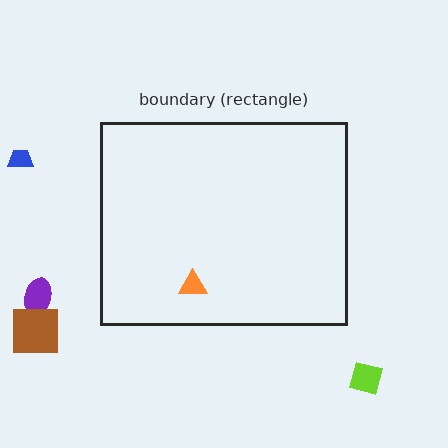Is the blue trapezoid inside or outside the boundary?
Outside.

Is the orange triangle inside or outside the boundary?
Inside.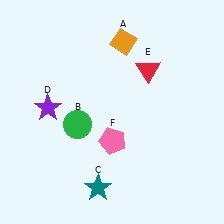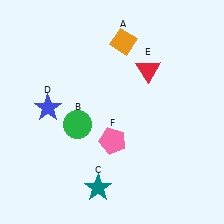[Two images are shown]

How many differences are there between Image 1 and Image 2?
There is 1 difference between the two images.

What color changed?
The star (D) changed from purple in Image 1 to blue in Image 2.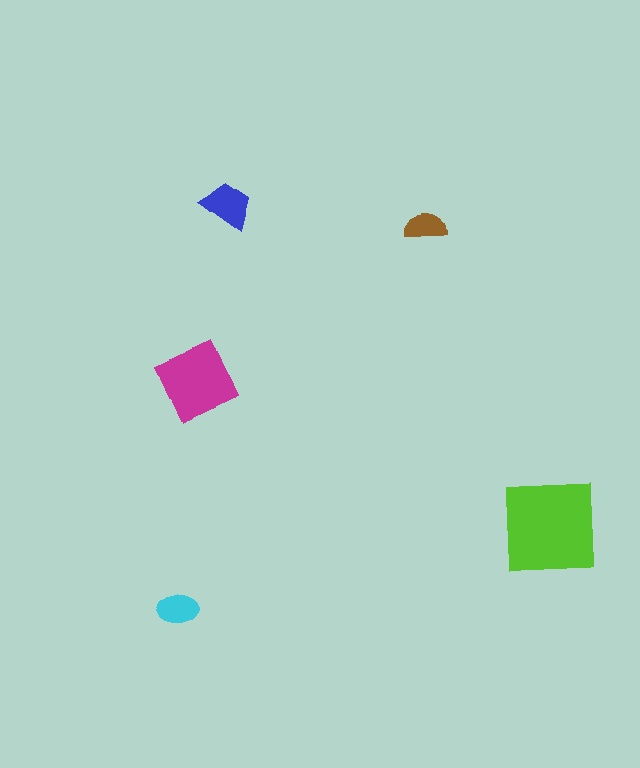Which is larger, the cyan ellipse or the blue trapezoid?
The blue trapezoid.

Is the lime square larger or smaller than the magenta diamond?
Larger.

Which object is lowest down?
The cyan ellipse is bottommost.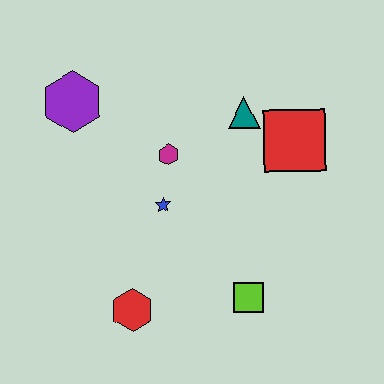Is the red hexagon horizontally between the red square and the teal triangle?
No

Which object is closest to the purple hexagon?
The magenta hexagon is closest to the purple hexagon.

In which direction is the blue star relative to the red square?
The blue star is to the left of the red square.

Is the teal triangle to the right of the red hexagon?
Yes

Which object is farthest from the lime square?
The purple hexagon is farthest from the lime square.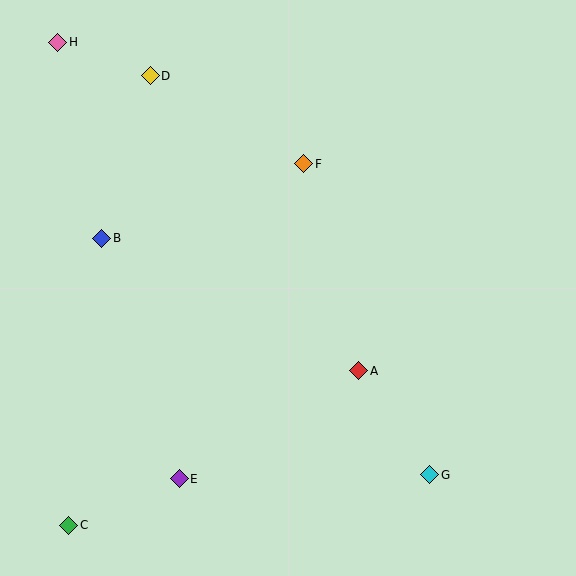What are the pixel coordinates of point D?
Point D is at (150, 76).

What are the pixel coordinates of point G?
Point G is at (430, 475).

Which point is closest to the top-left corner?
Point H is closest to the top-left corner.